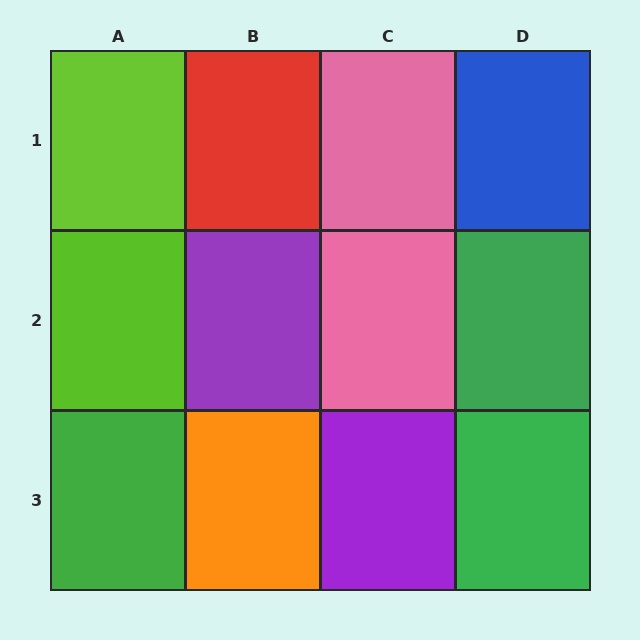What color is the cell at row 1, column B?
Red.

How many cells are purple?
2 cells are purple.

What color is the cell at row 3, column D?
Green.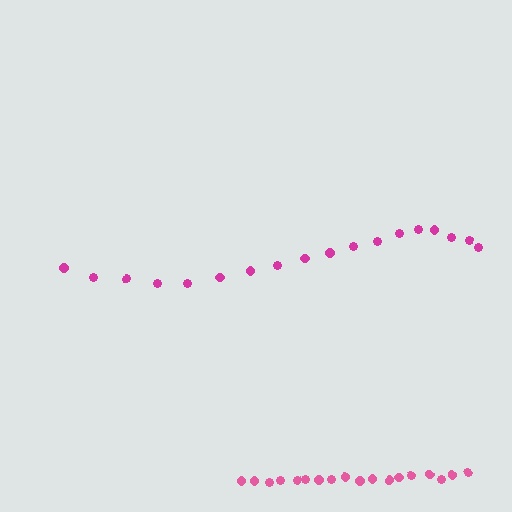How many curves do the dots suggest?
There are 2 distinct paths.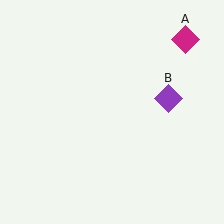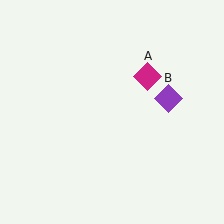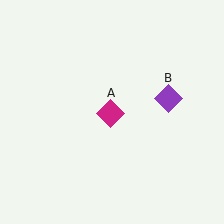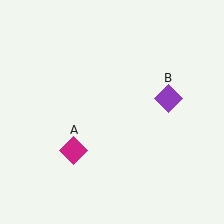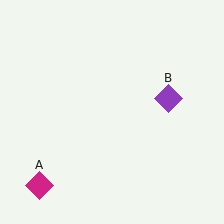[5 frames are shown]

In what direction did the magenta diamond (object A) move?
The magenta diamond (object A) moved down and to the left.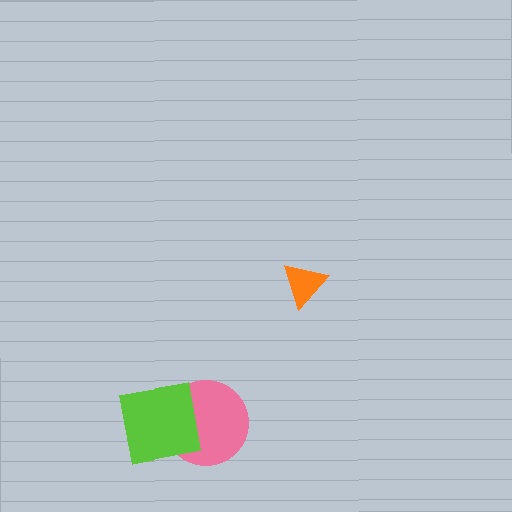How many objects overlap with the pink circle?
1 object overlaps with the pink circle.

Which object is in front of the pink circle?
The lime square is in front of the pink circle.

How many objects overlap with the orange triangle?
0 objects overlap with the orange triangle.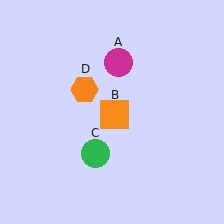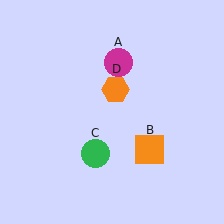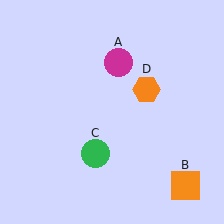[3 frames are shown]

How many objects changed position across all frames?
2 objects changed position: orange square (object B), orange hexagon (object D).